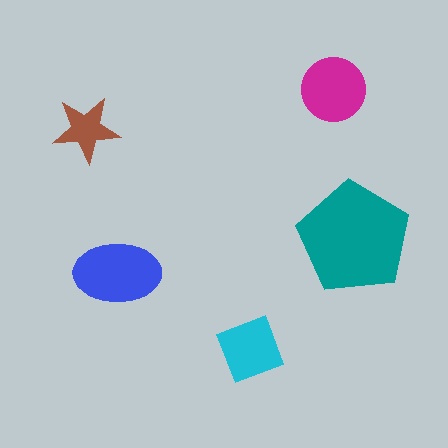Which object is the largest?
The teal pentagon.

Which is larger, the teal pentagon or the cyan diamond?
The teal pentagon.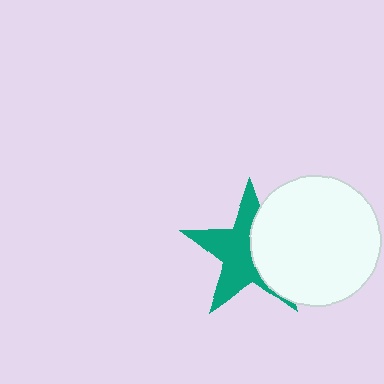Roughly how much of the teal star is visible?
About half of it is visible (roughly 57%).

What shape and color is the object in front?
The object in front is a white circle.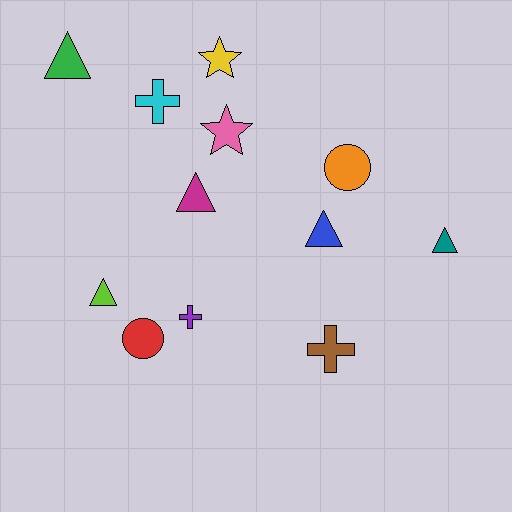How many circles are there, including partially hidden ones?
There are 2 circles.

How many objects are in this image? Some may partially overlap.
There are 12 objects.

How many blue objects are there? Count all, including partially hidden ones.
There is 1 blue object.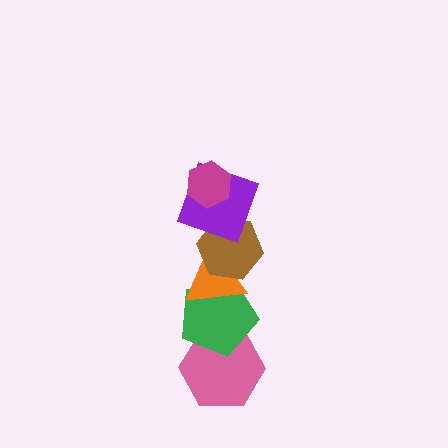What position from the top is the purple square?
The purple square is 2nd from the top.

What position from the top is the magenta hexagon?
The magenta hexagon is 1st from the top.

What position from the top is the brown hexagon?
The brown hexagon is 3rd from the top.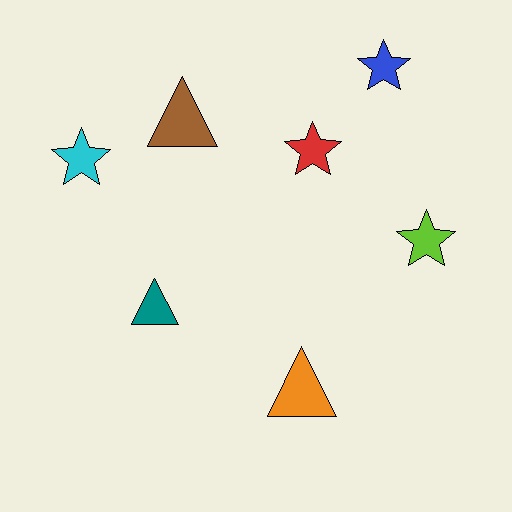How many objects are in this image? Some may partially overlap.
There are 7 objects.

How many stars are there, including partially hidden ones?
There are 4 stars.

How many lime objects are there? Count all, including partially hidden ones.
There is 1 lime object.